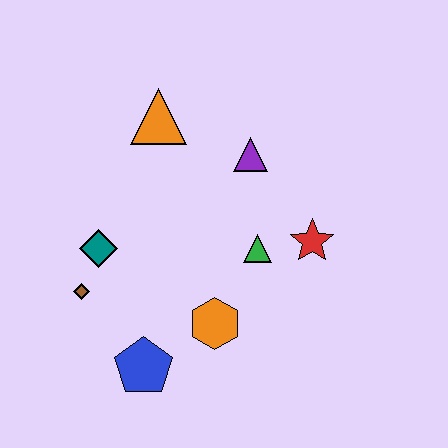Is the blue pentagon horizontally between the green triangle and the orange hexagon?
No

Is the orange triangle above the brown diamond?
Yes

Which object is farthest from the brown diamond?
The red star is farthest from the brown diamond.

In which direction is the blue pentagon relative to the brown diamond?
The blue pentagon is below the brown diamond.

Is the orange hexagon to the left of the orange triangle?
No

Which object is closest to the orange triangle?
The purple triangle is closest to the orange triangle.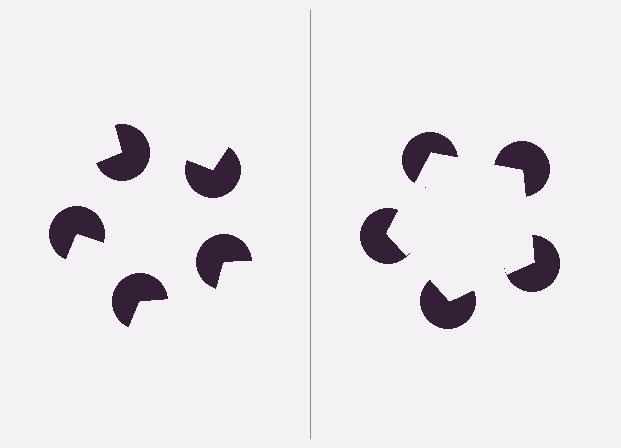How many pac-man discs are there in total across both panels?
10 — 5 on each side.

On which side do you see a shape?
An illusory pentagon appears on the right side. On the left side the wedge cuts are rotated, so no coherent shape forms.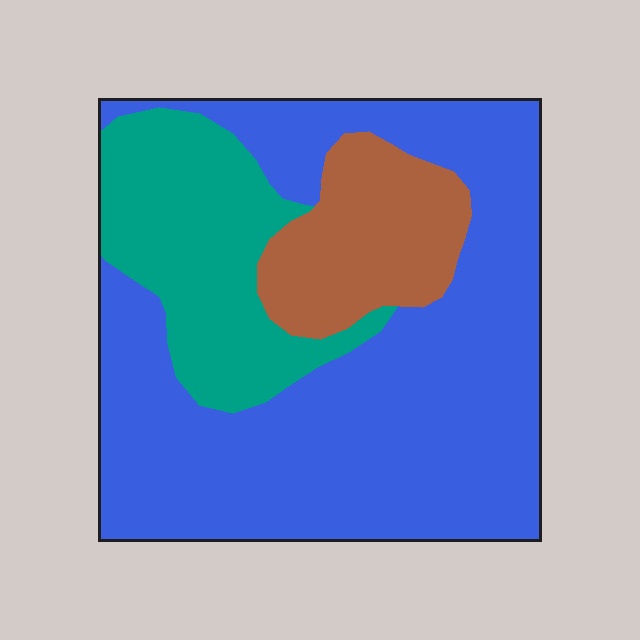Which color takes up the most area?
Blue, at roughly 65%.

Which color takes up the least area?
Brown, at roughly 15%.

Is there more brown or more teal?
Teal.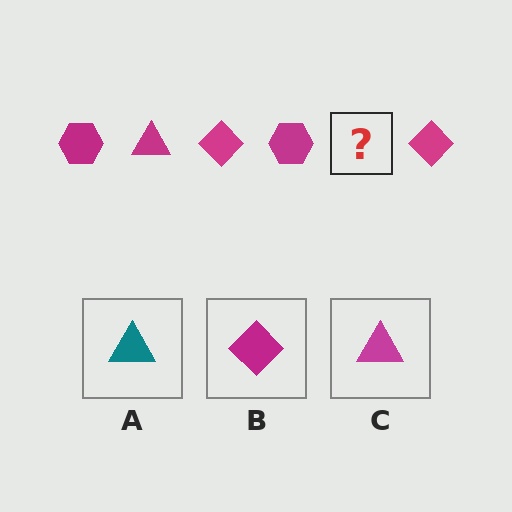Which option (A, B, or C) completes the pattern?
C.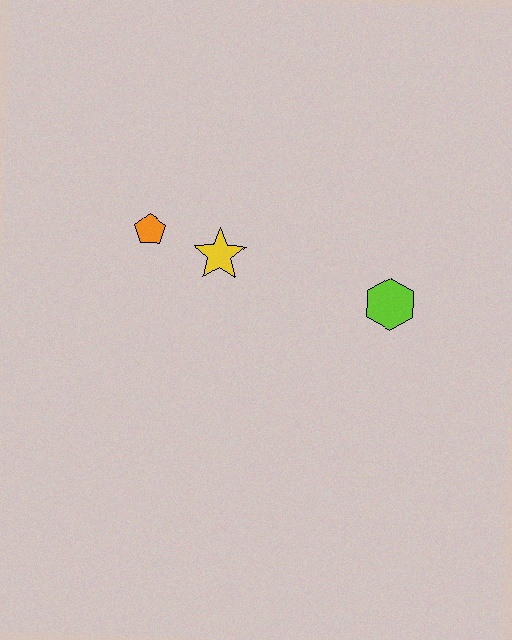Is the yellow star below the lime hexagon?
No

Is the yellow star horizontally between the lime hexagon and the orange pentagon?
Yes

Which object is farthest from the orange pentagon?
The lime hexagon is farthest from the orange pentagon.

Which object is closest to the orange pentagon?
The yellow star is closest to the orange pentagon.